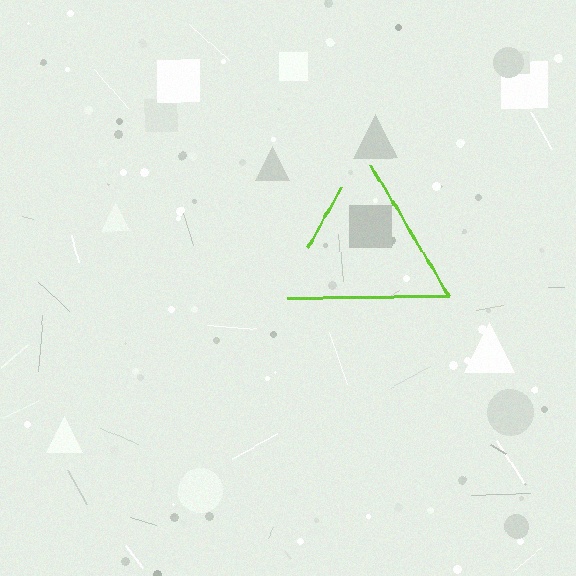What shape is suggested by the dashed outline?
The dashed outline suggests a triangle.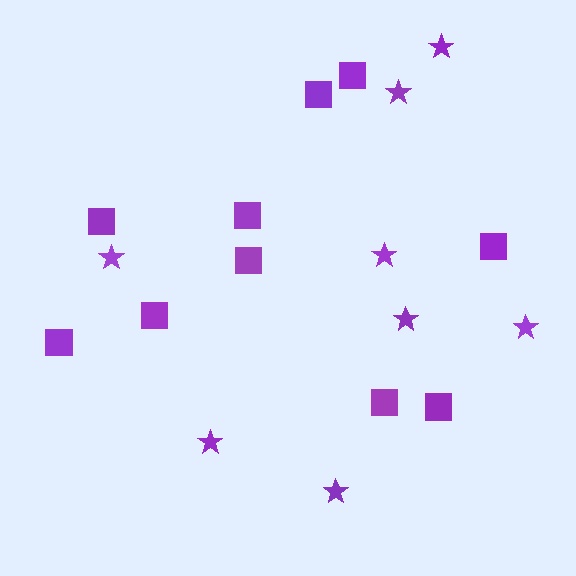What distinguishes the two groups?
There are 2 groups: one group of stars (8) and one group of squares (10).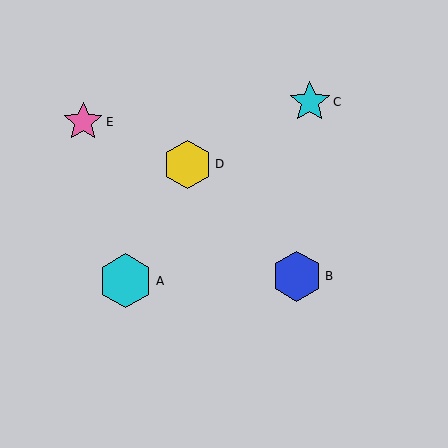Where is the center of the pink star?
The center of the pink star is at (83, 122).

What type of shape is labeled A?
Shape A is a cyan hexagon.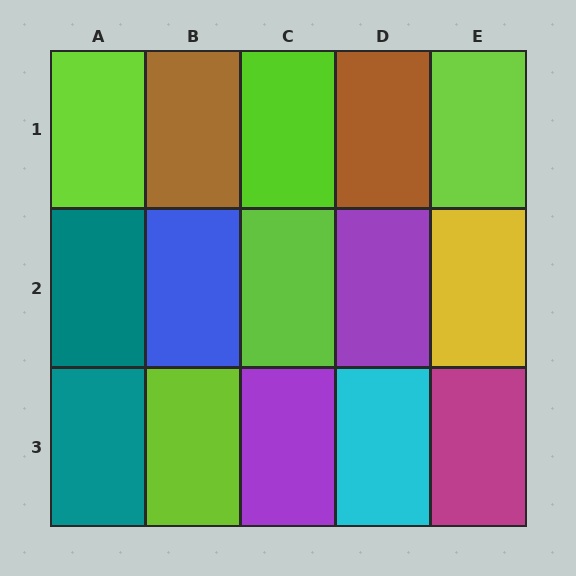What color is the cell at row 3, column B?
Lime.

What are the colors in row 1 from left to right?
Lime, brown, lime, brown, lime.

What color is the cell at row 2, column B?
Blue.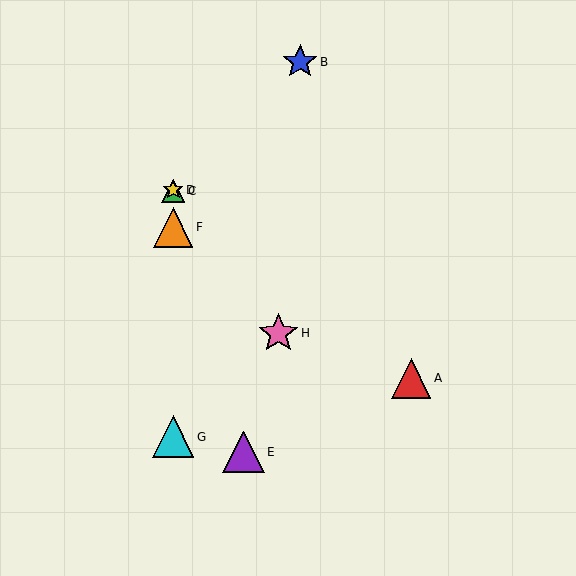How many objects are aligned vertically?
4 objects (C, D, F, G) are aligned vertically.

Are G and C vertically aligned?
Yes, both are at x≈173.